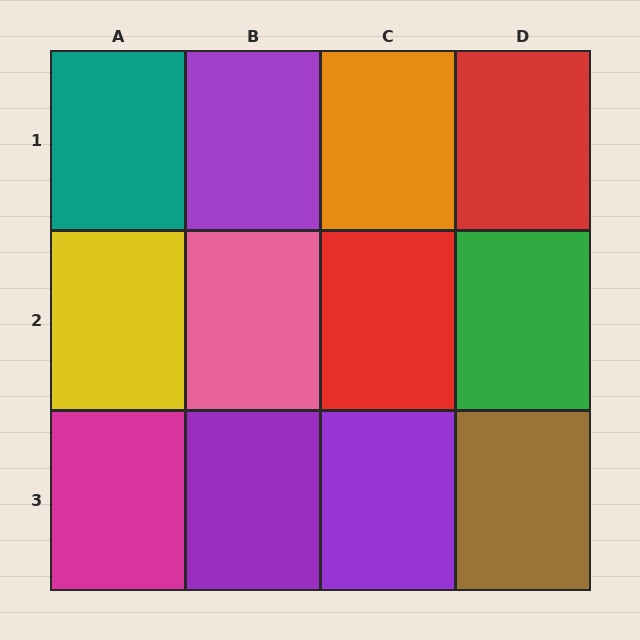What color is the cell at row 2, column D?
Green.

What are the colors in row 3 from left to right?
Magenta, purple, purple, brown.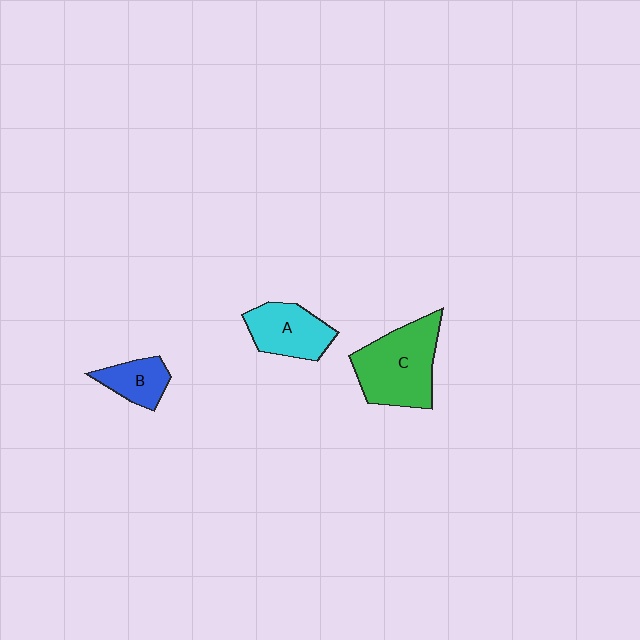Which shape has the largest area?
Shape C (green).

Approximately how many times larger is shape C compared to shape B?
Approximately 2.3 times.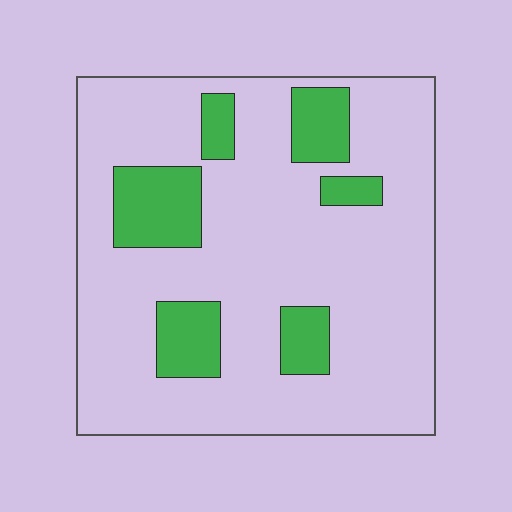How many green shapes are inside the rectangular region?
6.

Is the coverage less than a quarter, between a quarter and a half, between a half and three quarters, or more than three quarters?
Less than a quarter.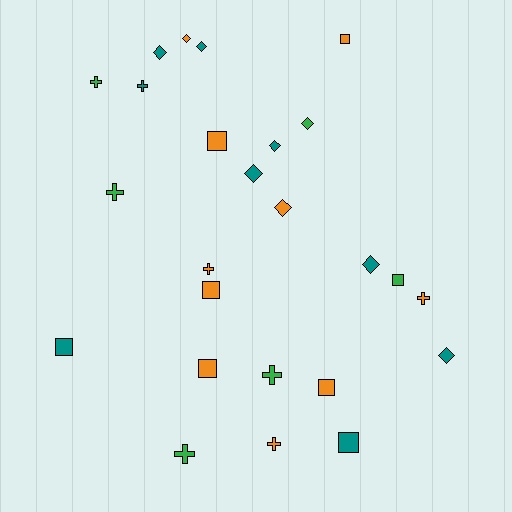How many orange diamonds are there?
There are 2 orange diamonds.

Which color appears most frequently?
Orange, with 10 objects.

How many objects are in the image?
There are 25 objects.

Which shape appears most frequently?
Diamond, with 9 objects.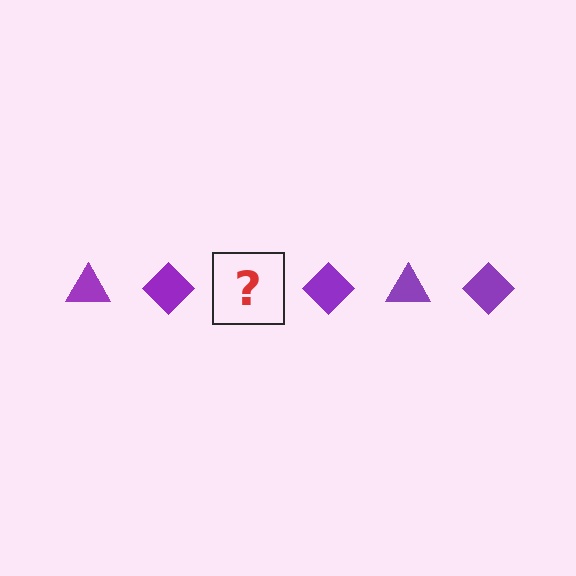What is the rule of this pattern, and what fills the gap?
The rule is that the pattern cycles through triangle, diamond shapes in purple. The gap should be filled with a purple triangle.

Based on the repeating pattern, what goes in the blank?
The blank should be a purple triangle.